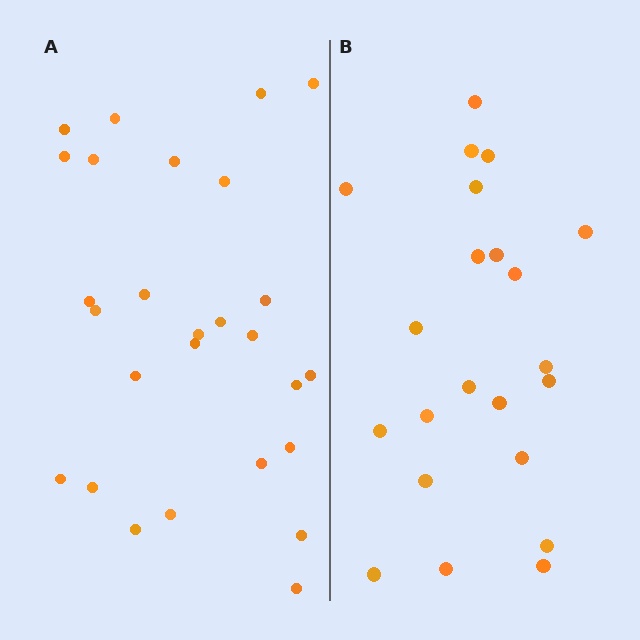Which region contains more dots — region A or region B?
Region A (the left region) has more dots.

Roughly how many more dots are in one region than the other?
Region A has about 5 more dots than region B.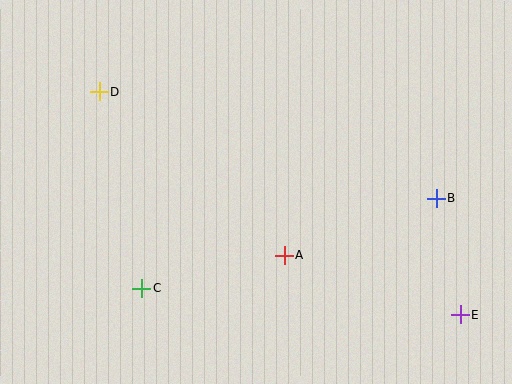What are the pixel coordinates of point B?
Point B is at (436, 198).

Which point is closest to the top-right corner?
Point B is closest to the top-right corner.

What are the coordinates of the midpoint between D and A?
The midpoint between D and A is at (192, 174).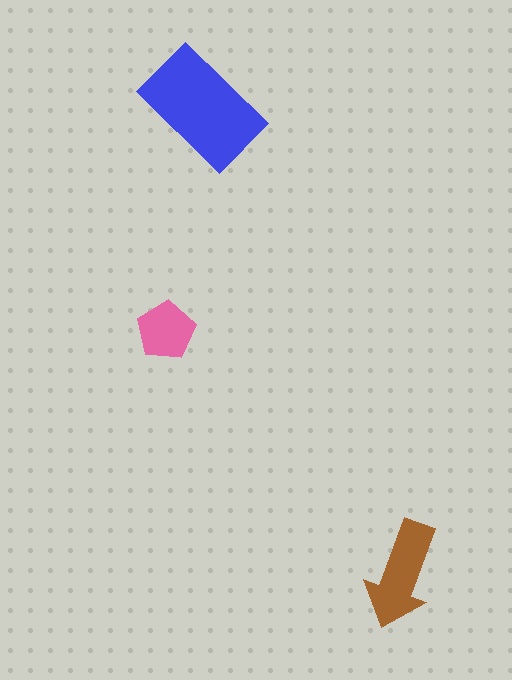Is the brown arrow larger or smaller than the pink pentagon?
Larger.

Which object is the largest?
The blue rectangle.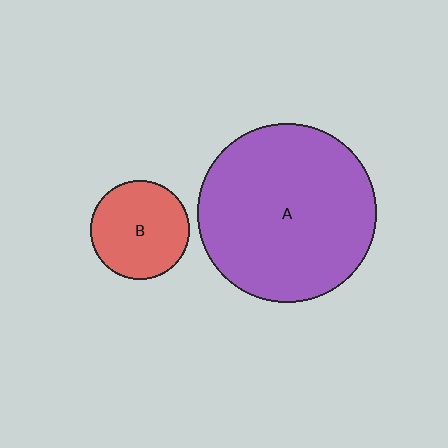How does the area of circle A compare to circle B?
Approximately 3.3 times.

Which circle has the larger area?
Circle A (purple).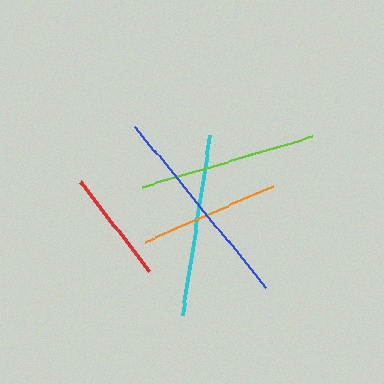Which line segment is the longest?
The blue line is the longest at approximately 208 pixels.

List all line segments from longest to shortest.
From longest to shortest: blue, cyan, lime, orange, red.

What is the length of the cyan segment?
The cyan segment is approximately 183 pixels long.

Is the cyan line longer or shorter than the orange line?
The cyan line is longer than the orange line.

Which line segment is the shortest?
The red line is the shortest at approximately 113 pixels.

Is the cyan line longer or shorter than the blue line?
The blue line is longer than the cyan line.